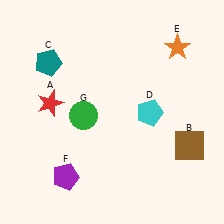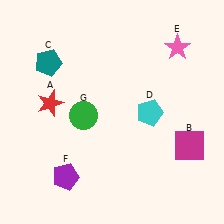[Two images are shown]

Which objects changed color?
B changed from brown to magenta. E changed from orange to pink.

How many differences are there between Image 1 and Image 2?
There are 2 differences between the two images.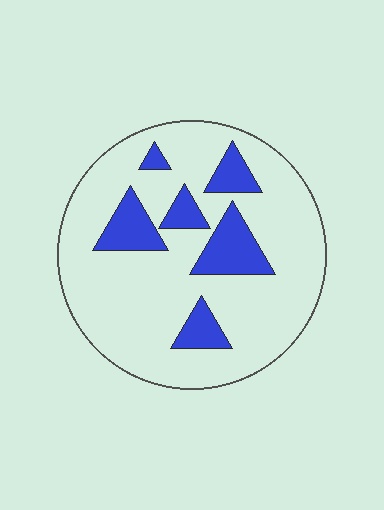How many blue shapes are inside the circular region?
6.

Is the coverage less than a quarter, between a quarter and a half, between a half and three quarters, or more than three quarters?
Less than a quarter.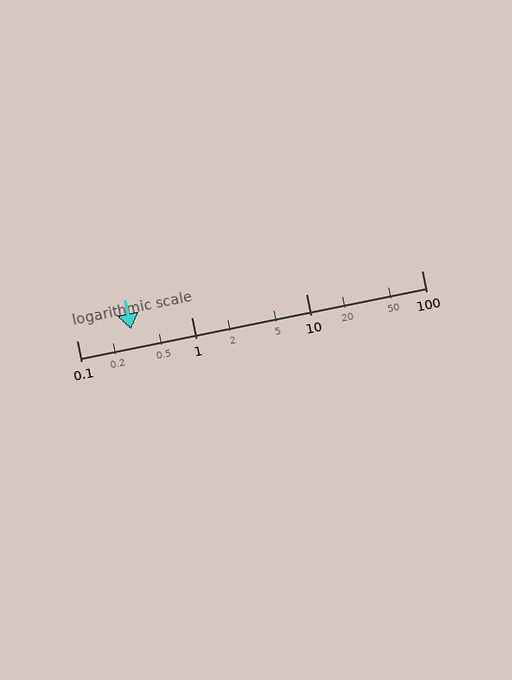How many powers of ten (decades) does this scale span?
The scale spans 3 decades, from 0.1 to 100.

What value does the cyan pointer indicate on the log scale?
The pointer indicates approximately 0.3.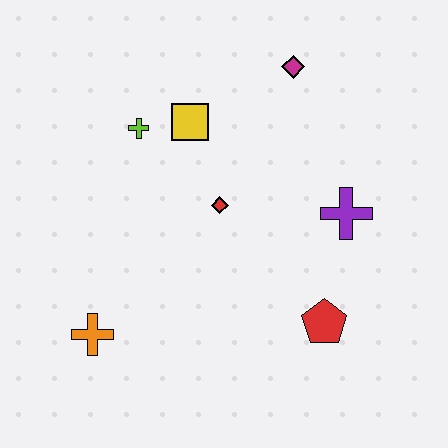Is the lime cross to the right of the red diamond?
No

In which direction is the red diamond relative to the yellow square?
The red diamond is below the yellow square.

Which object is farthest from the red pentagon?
The lime cross is farthest from the red pentagon.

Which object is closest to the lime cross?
The yellow square is closest to the lime cross.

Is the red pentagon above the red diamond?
No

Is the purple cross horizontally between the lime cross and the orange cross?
No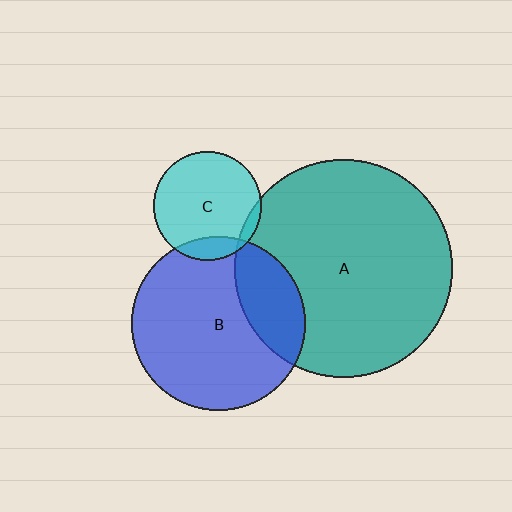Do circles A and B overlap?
Yes.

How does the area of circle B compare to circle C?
Approximately 2.6 times.